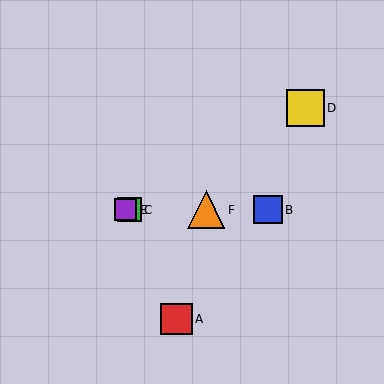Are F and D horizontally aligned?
No, F is at y≈210 and D is at y≈108.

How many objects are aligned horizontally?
4 objects (B, C, E, F) are aligned horizontally.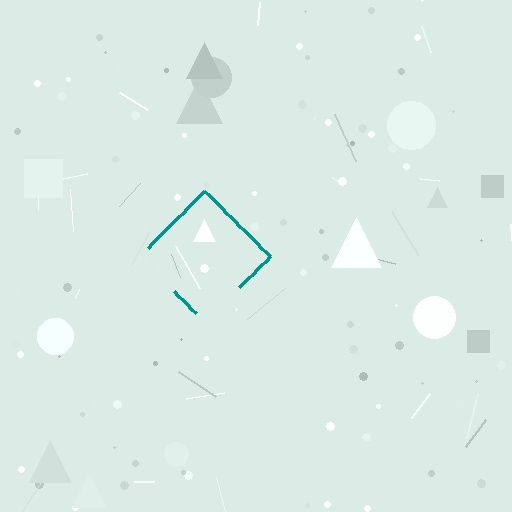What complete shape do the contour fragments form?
The contour fragments form a diamond.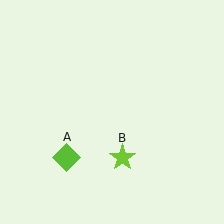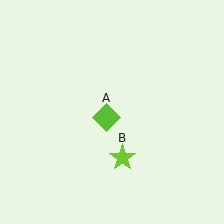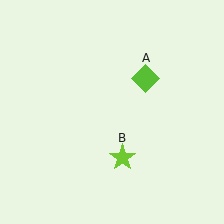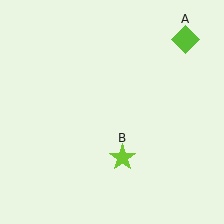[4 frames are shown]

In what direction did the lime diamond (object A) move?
The lime diamond (object A) moved up and to the right.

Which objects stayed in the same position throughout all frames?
Lime star (object B) remained stationary.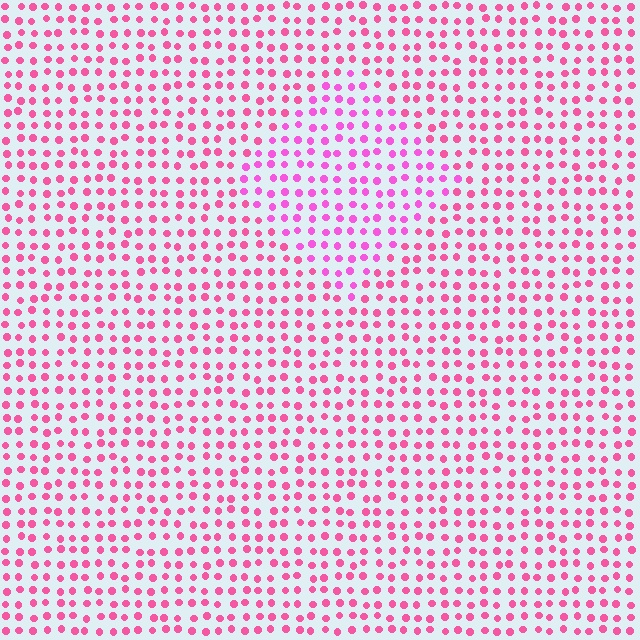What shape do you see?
I see a diamond.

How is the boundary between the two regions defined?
The boundary is defined purely by a slight shift in hue (about 23 degrees). Spacing, size, and orientation are identical on both sides.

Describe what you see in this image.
The image is filled with small pink elements in a uniform arrangement. A diamond-shaped region is visible where the elements are tinted to a slightly different hue, forming a subtle color boundary.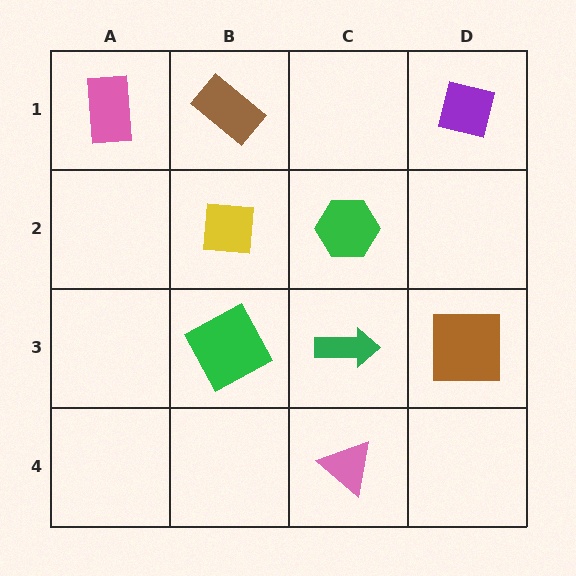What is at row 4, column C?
A pink triangle.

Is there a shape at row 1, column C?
No, that cell is empty.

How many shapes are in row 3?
3 shapes.